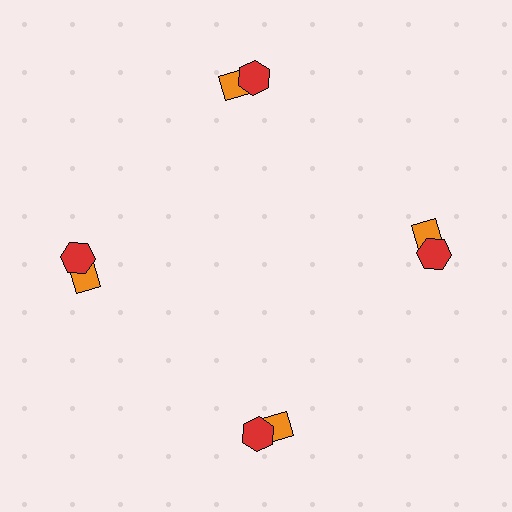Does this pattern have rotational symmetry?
Yes, this pattern has 4-fold rotational symmetry. It looks the same after rotating 90 degrees around the center.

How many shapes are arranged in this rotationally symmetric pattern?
There are 8 shapes, arranged in 4 groups of 2.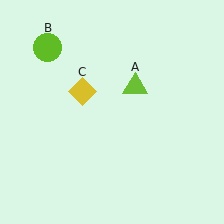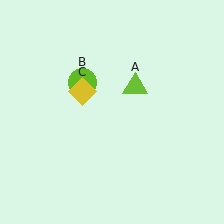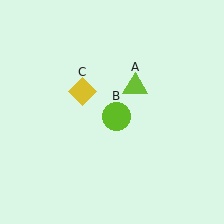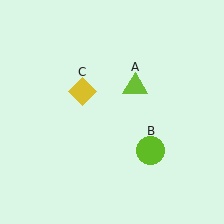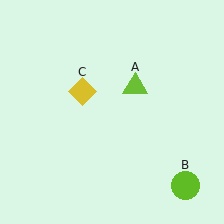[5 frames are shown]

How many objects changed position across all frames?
1 object changed position: lime circle (object B).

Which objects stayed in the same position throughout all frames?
Lime triangle (object A) and yellow diamond (object C) remained stationary.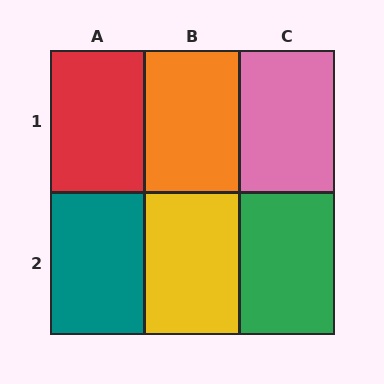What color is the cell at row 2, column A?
Teal.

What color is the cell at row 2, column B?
Yellow.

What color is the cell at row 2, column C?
Green.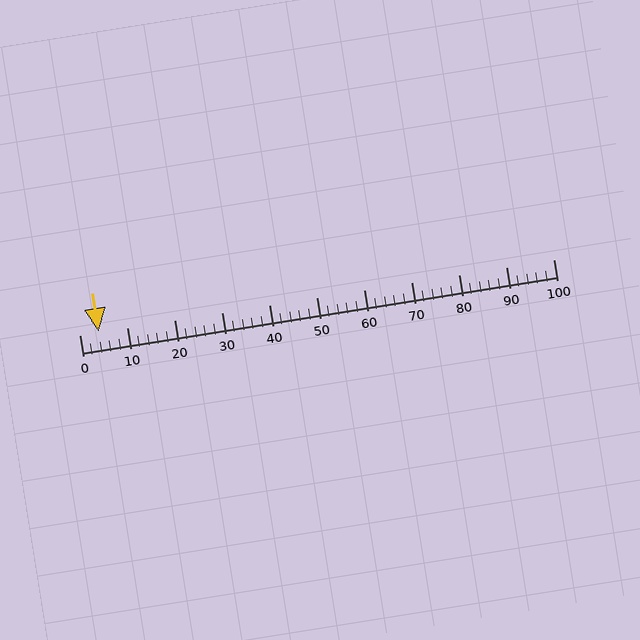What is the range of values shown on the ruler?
The ruler shows values from 0 to 100.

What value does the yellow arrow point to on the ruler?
The yellow arrow points to approximately 4.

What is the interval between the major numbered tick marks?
The major tick marks are spaced 10 units apart.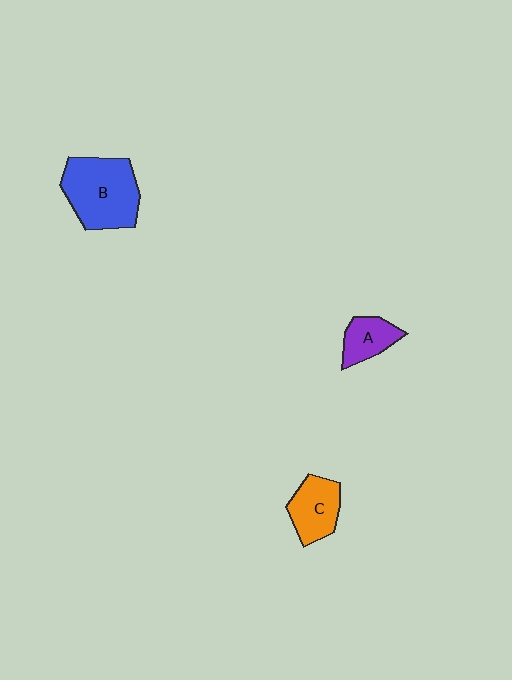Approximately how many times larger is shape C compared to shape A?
Approximately 1.3 times.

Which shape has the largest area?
Shape B (blue).